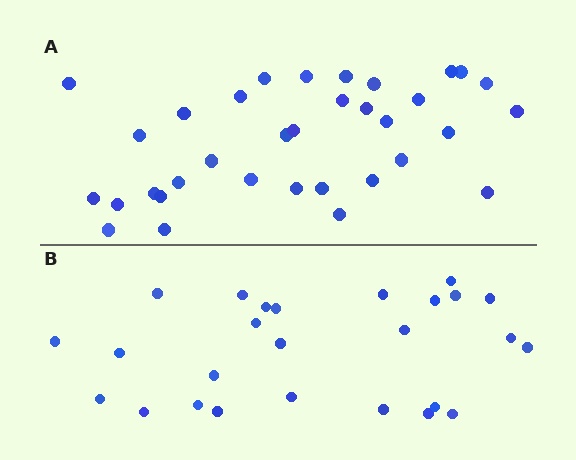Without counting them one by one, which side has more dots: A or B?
Region A (the top region) has more dots.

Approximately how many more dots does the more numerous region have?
Region A has roughly 8 or so more dots than region B.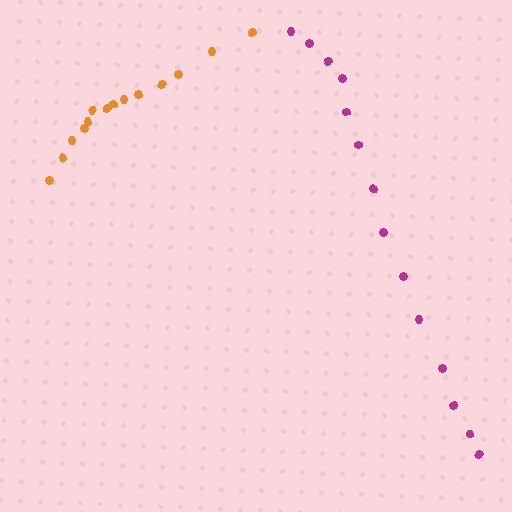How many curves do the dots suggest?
There are 2 distinct paths.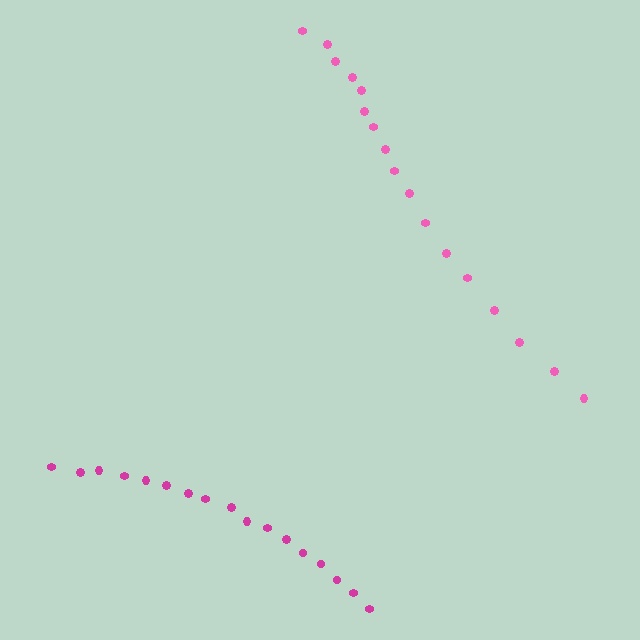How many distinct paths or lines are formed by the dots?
There are 2 distinct paths.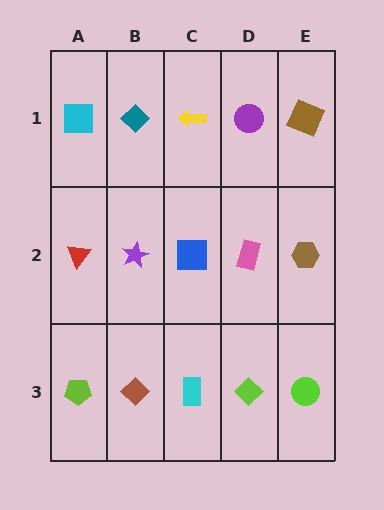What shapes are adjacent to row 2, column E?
A brown square (row 1, column E), a lime circle (row 3, column E), a pink rectangle (row 2, column D).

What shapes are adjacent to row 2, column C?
A yellow arrow (row 1, column C), a cyan rectangle (row 3, column C), a purple star (row 2, column B), a pink rectangle (row 2, column D).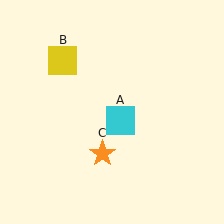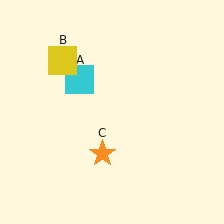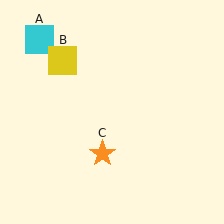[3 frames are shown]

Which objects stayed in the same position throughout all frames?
Yellow square (object B) and orange star (object C) remained stationary.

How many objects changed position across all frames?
1 object changed position: cyan square (object A).